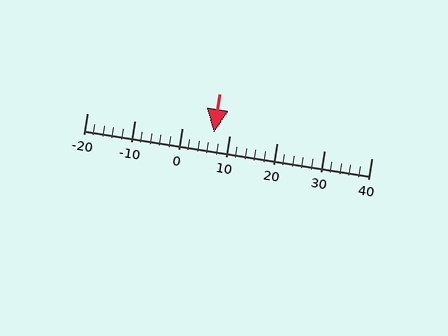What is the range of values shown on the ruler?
The ruler shows values from -20 to 40.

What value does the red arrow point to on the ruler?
The red arrow points to approximately 7.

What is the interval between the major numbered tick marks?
The major tick marks are spaced 10 units apart.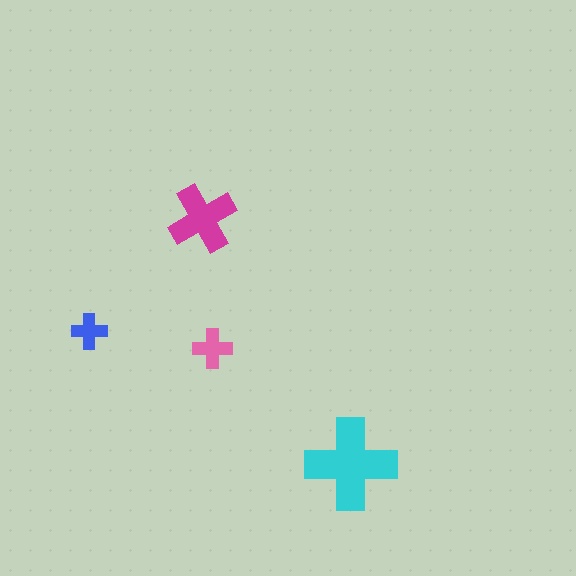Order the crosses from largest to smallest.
the cyan one, the magenta one, the pink one, the blue one.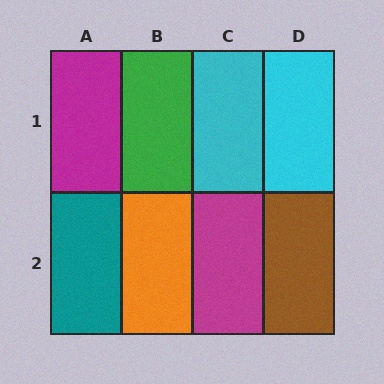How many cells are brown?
1 cell is brown.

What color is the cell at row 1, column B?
Green.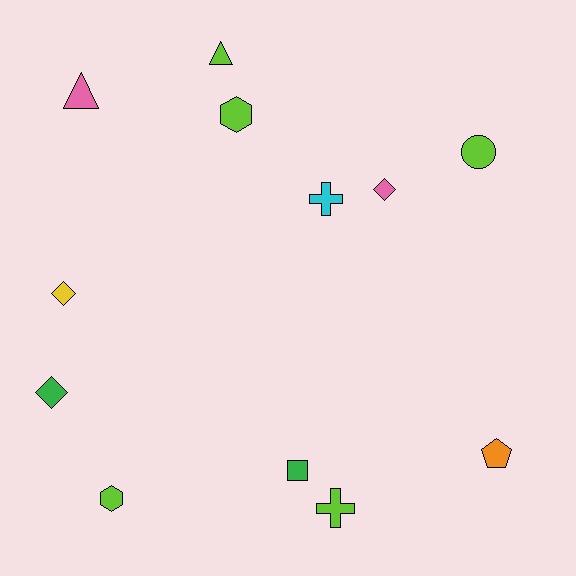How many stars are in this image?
There are no stars.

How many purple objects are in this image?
There are no purple objects.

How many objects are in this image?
There are 12 objects.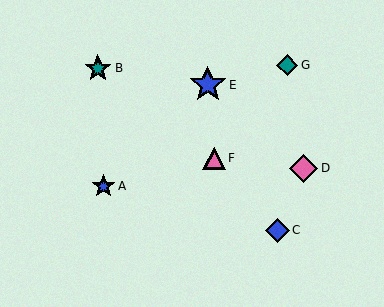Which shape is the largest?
The blue star (labeled E) is the largest.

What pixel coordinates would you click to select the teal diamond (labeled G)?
Click at (287, 65) to select the teal diamond G.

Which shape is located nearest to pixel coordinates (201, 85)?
The blue star (labeled E) at (208, 85) is nearest to that location.